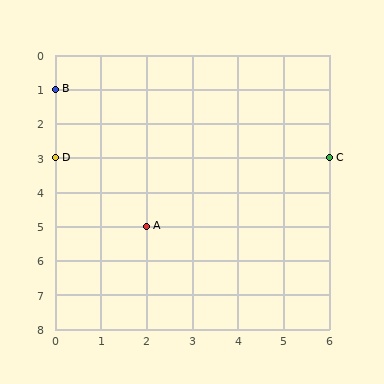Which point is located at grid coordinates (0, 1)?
Point B is at (0, 1).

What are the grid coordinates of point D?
Point D is at grid coordinates (0, 3).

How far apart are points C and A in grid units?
Points C and A are 4 columns and 2 rows apart (about 4.5 grid units diagonally).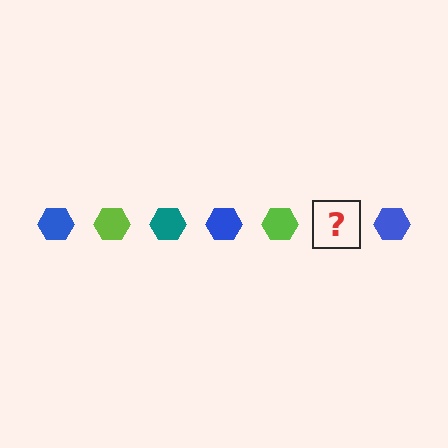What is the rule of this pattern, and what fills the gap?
The rule is that the pattern cycles through blue, lime, teal hexagons. The gap should be filled with a teal hexagon.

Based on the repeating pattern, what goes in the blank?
The blank should be a teal hexagon.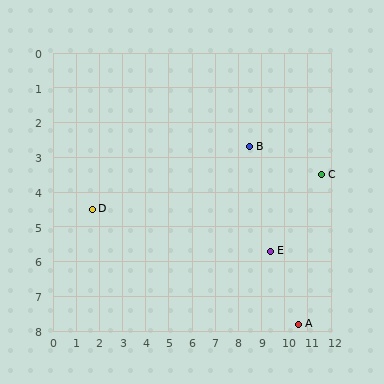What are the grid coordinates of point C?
Point C is at approximately (11.6, 3.5).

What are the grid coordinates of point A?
Point A is at approximately (10.6, 7.8).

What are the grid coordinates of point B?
Point B is at approximately (8.5, 2.7).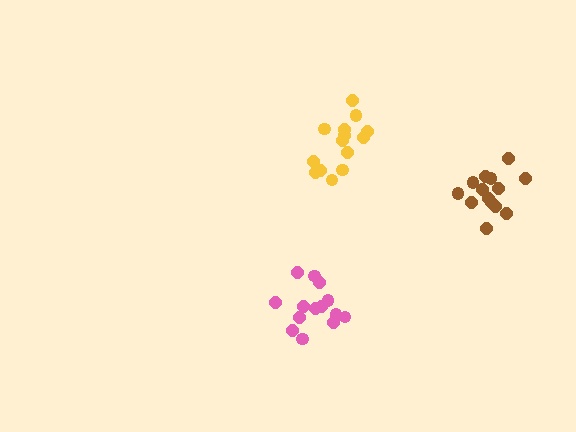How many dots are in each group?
Group 1: 14 dots, Group 2: 14 dots, Group 3: 14 dots (42 total).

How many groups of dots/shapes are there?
There are 3 groups.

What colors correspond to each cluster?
The clusters are colored: yellow, brown, pink.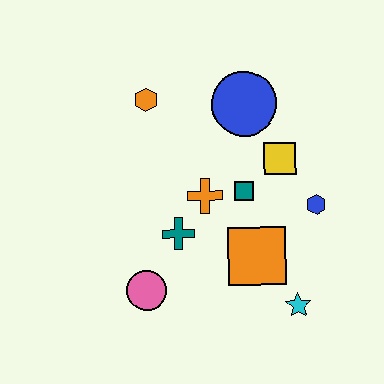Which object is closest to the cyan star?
The orange square is closest to the cyan star.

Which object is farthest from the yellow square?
The pink circle is farthest from the yellow square.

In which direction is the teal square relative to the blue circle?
The teal square is below the blue circle.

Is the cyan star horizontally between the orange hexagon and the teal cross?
No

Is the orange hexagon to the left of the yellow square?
Yes